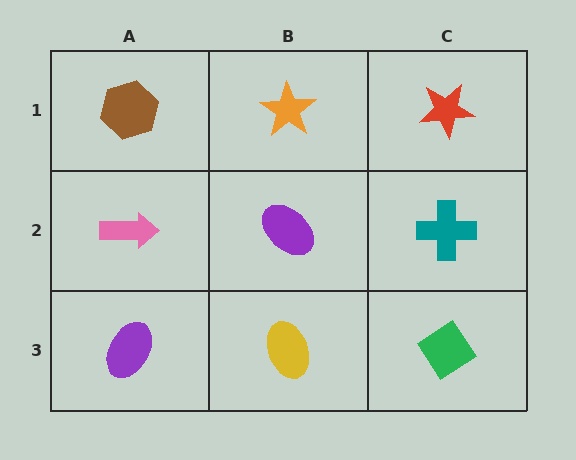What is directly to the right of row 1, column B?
A red star.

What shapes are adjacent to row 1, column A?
A pink arrow (row 2, column A), an orange star (row 1, column B).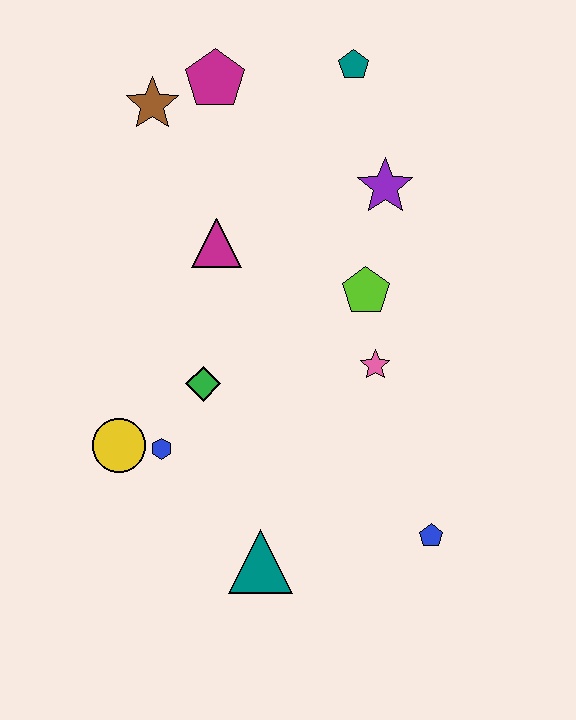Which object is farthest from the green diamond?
The teal pentagon is farthest from the green diamond.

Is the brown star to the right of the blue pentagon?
No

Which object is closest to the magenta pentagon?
The brown star is closest to the magenta pentagon.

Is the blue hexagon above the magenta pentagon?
No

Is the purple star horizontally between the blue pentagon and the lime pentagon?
Yes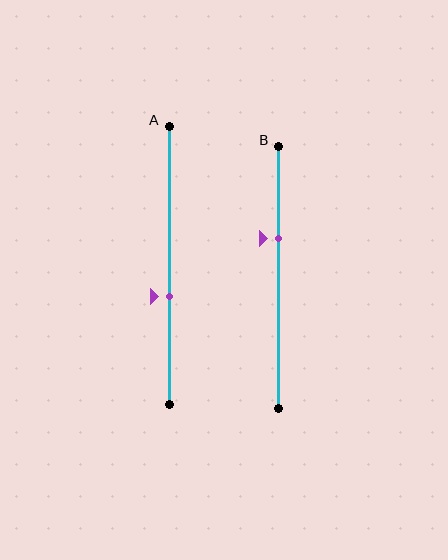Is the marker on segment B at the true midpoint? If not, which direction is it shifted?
No, the marker on segment B is shifted upward by about 15% of the segment length.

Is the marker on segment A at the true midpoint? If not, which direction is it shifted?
No, the marker on segment A is shifted downward by about 11% of the segment length.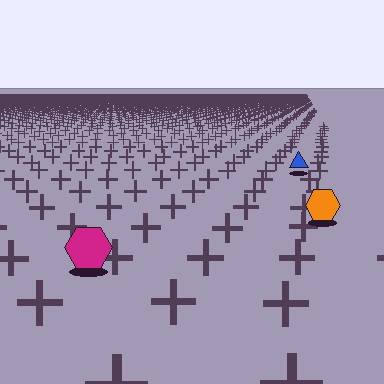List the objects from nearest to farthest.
From nearest to farthest: the magenta hexagon, the orange hexagon, the blue triangle.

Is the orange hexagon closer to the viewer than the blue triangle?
Yes. The orange hexagon is closer — you can tell from the texture gradient: the ground texture is coarser near it.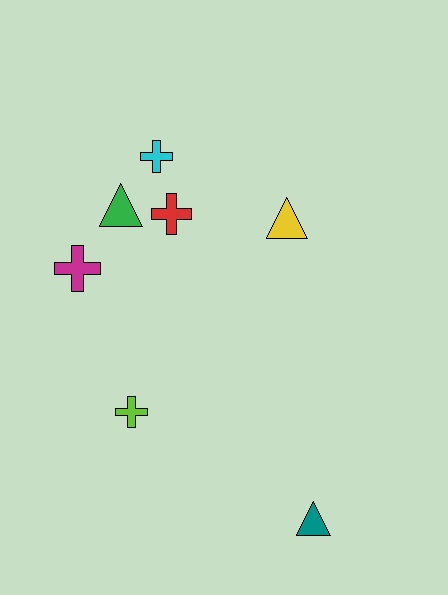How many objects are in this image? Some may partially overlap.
There are 7 objects.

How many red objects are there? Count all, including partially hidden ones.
There is 1 red object.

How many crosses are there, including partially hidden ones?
There are 4 crosses.